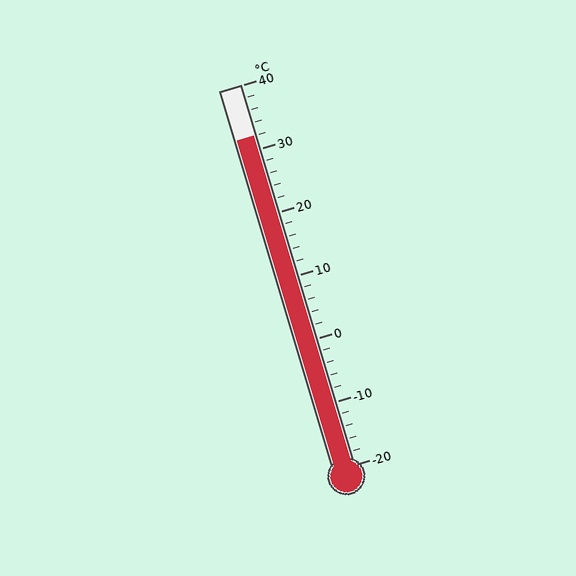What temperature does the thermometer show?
The thermometer shows approximately 32°C.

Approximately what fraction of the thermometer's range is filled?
The thermometer is filled to approximately 85% of its range.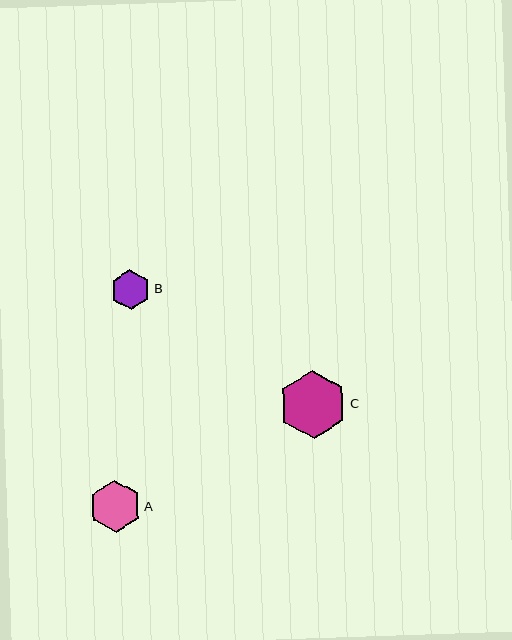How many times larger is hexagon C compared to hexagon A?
Hexagon C is approximately 1.3 times the size of hexagon A.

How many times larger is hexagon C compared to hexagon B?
Hexagon C is approximately 1.7 times the size of hexagon B.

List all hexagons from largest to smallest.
From largest to smallest: C, A, B.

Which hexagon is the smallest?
Hexagon B is the smallest with a size of approximately 40 pixels.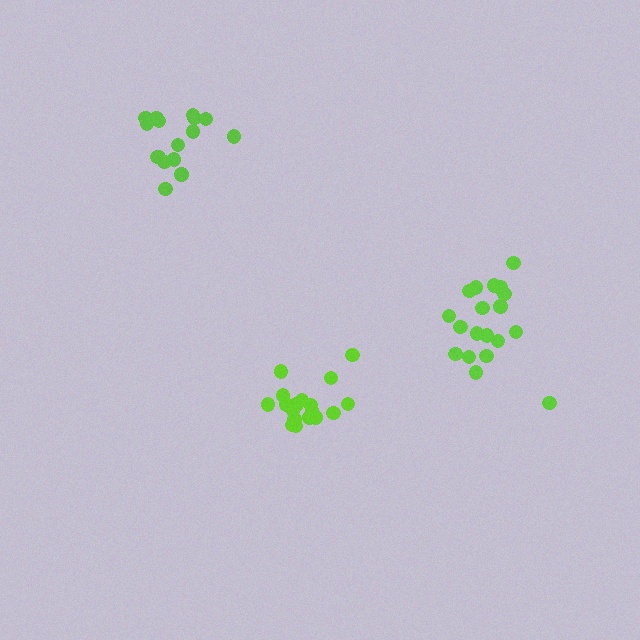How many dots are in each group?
Group 1: 19 dots, Group 2: 19 dots, Group 3: 16 dots (54 total).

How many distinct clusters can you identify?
There are 3 distinct clusters.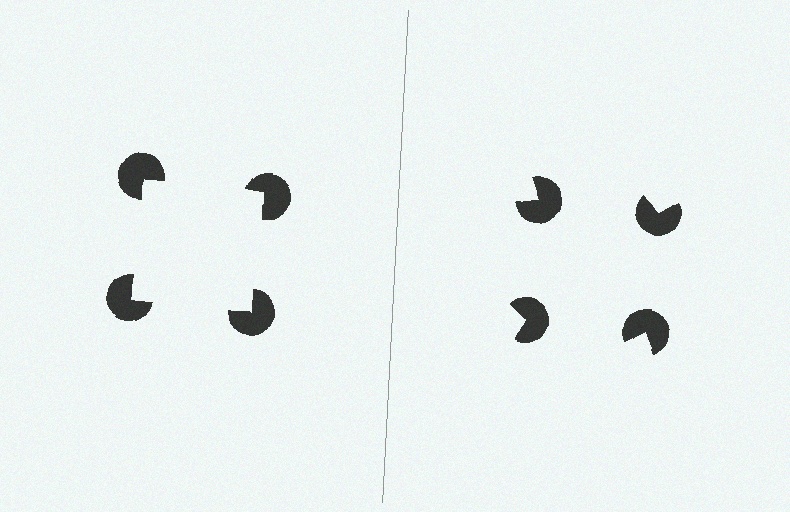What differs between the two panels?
The pac-man discs are positioned identically on both sides; only the wedge orientations differ. On the left they align to a square; on the right they are misaligned.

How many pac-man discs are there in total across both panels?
8 — 4 on each side.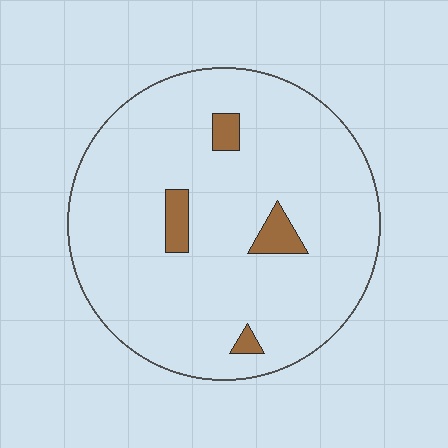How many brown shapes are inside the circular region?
4.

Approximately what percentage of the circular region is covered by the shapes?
Approximately 5%.